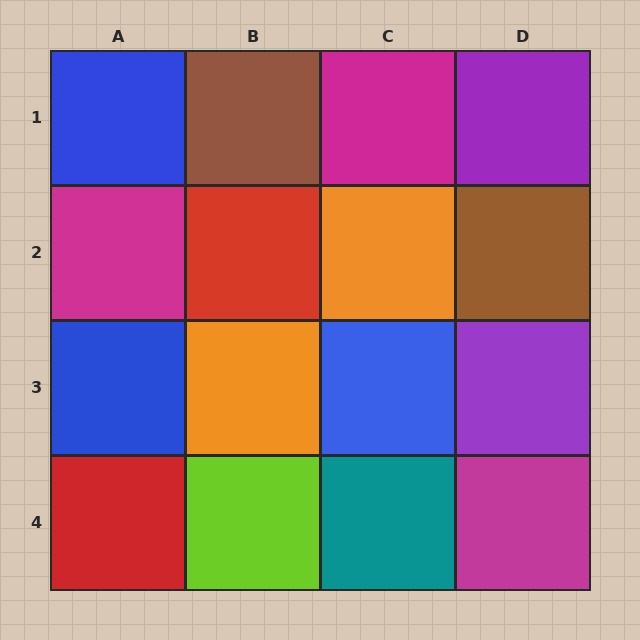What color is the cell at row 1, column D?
Purple.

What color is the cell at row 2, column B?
Red.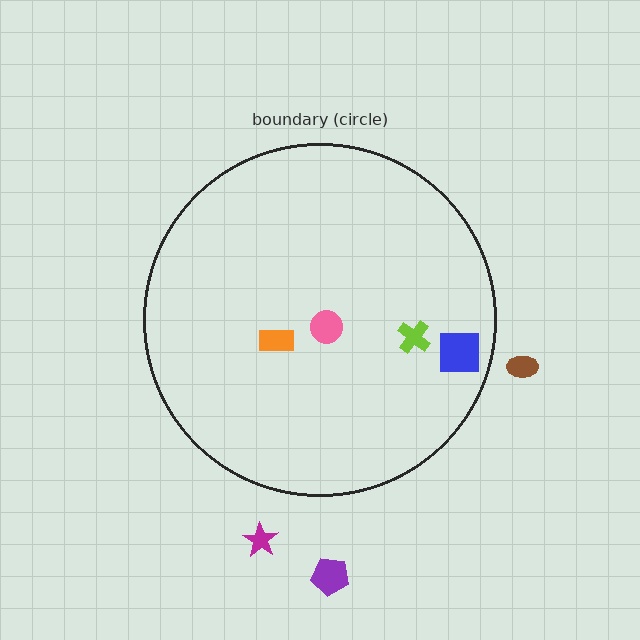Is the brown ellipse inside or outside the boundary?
Outside.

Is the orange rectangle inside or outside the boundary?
Inside.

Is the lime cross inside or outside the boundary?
Inside.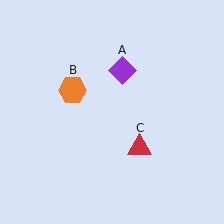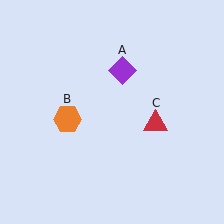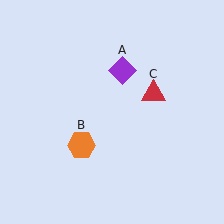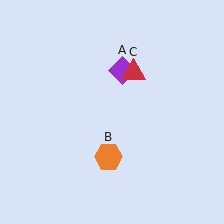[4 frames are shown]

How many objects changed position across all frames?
2 objects changed position: orange hexagon (object B), red triangle (object C).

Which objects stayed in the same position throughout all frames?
Purple diamond (object A) remained stationary.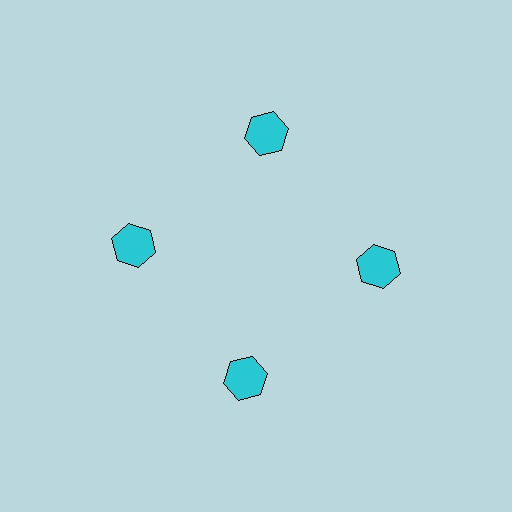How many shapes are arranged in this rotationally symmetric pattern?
There are 4 shapes, arranged in 4 groups of 1.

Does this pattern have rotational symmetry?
Yes, this pattern has 4-fold rotational symmetry. It looks the same after rotating 90 degrees around the center.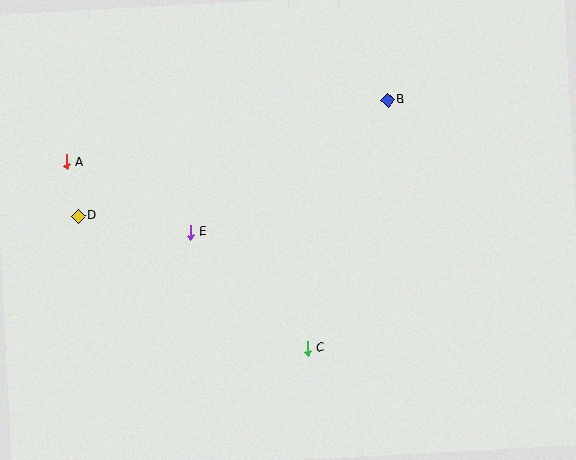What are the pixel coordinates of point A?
Point A is at (66, 162).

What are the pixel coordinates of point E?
Point E is at (190, 232).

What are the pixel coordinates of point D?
Point D is at (78, 216).